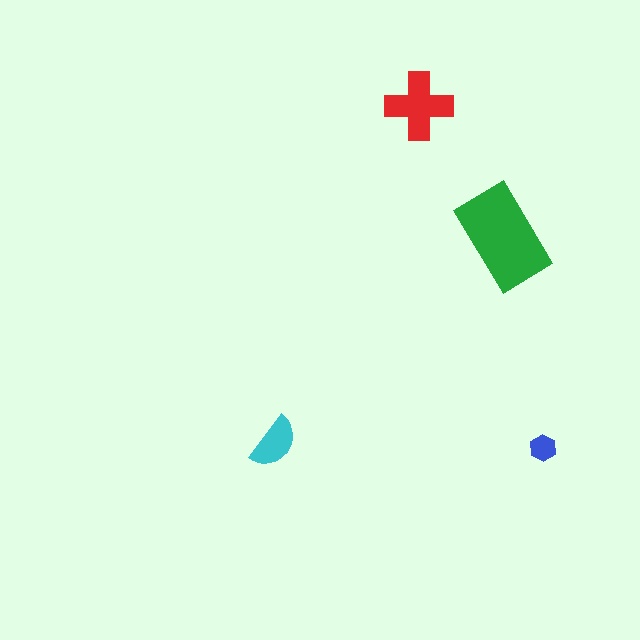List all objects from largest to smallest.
The green rectangle, the red cross, the cyan semicircle, the blue hexagon.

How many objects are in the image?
There are 4 objects in the image.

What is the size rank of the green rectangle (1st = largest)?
1st.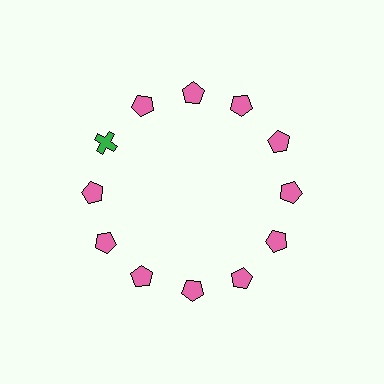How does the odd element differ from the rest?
It differs in both color (green instead of pink) and shape (cross instead of pentagon).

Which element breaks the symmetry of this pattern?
The green cross at roughly the 10 o'clock position breaks the symmetry. All other shapes are pink pentagons.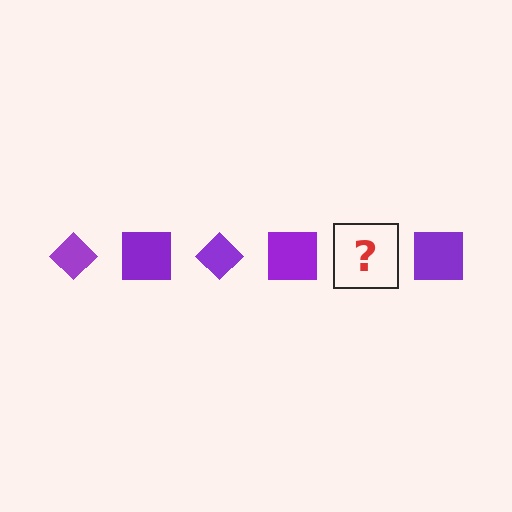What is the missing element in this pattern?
The missing element is a purple diamond.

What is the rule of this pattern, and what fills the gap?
The rule is that the pattern cycles through diamond, square shapes in purple. The gap should be filled with a purple diamond.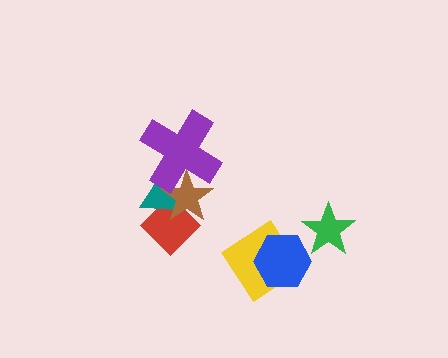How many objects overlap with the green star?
0 objects overlap with the green star.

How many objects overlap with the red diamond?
2 objects overlap with the red diamond.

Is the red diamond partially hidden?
Yes, it is partially covered by another shape.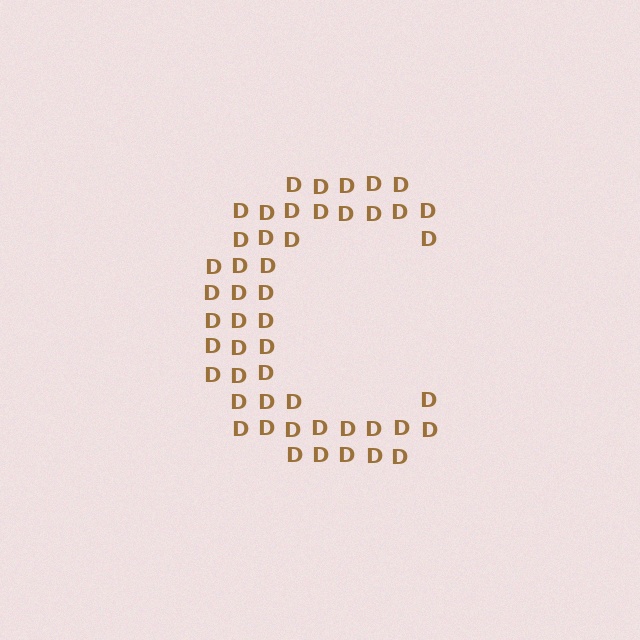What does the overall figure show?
The overall figure shows the letter C.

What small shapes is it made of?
It is made of small letter D's.